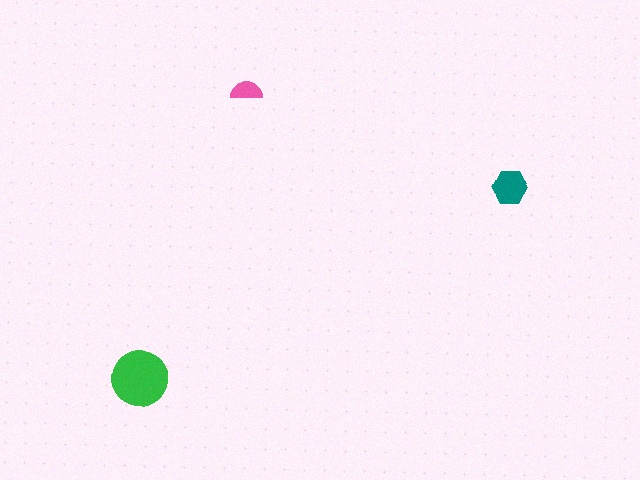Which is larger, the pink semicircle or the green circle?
The green circle.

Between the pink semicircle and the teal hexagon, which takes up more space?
The teal hexagon.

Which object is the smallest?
The pink semicircle.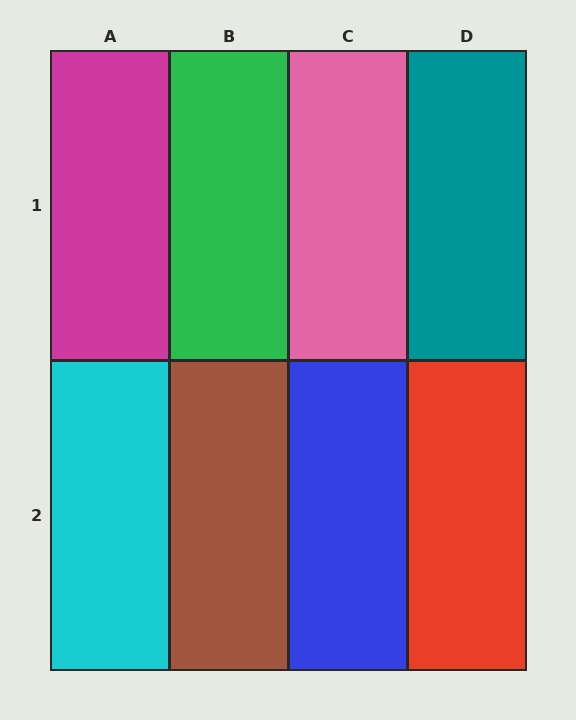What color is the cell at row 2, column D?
Red.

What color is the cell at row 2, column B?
Brown.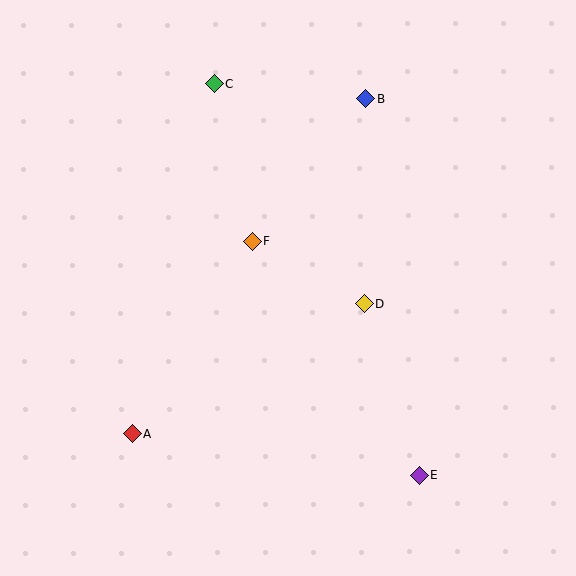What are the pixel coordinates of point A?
Point A is at (132, 433).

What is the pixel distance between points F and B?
The distance between F and B is 183 pixels.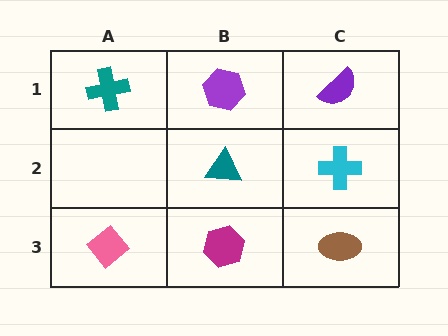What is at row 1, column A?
A teal cross.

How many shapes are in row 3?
3 shapes.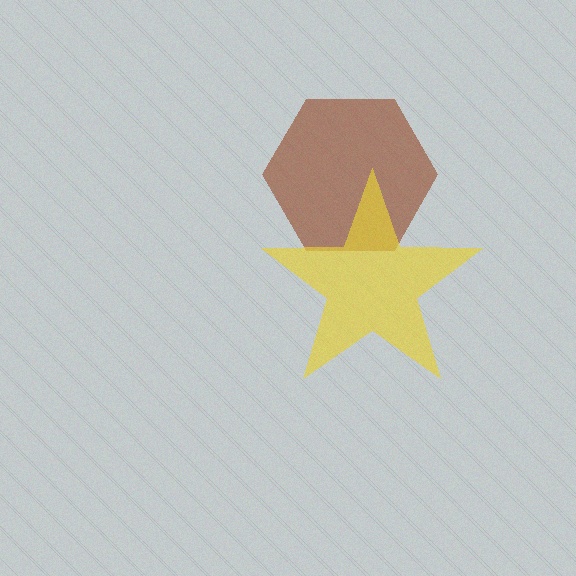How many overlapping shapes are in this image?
There are 2 overlapping shapes in the image.